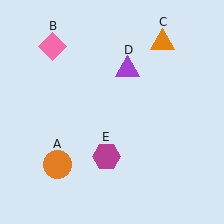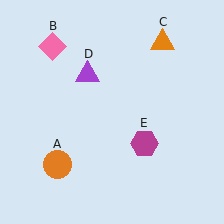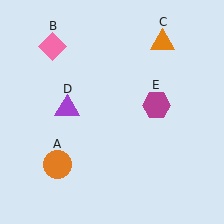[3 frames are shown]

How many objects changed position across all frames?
2 objects changed position: purple triangle (object D), magenta hexagon (object E).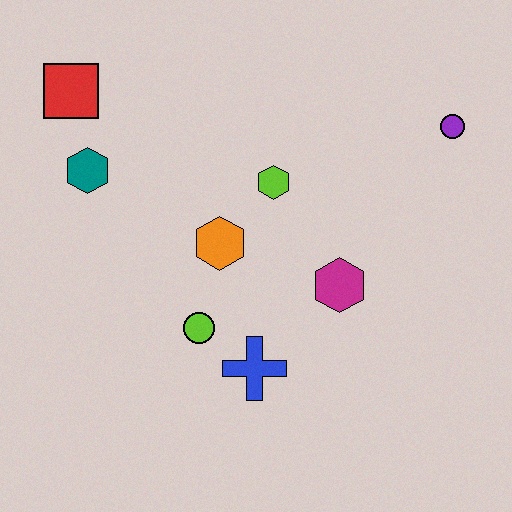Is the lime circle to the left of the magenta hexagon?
Yes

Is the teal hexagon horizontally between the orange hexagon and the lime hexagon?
No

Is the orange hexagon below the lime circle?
No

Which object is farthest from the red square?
The purple circle is farthest from the red square.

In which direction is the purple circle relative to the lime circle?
The purple circle is to the right of the lime circle.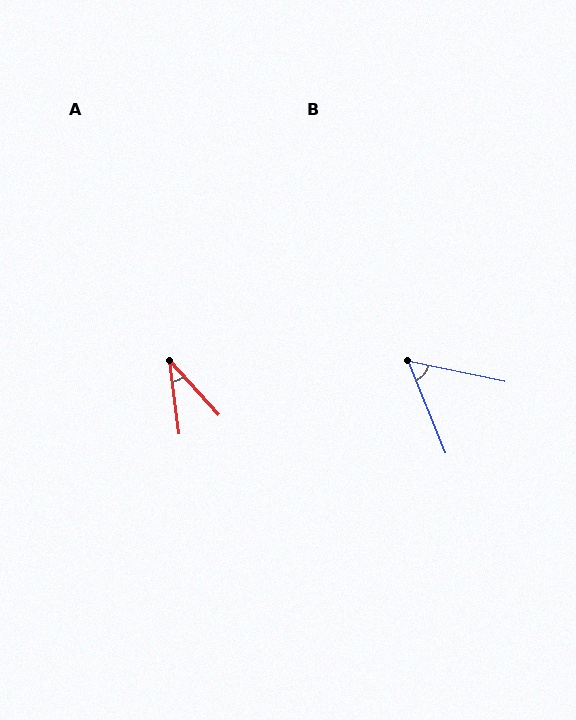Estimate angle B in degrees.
Approximately 56 degrees.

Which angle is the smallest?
A, at approximately 34 degrees.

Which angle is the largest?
B, at approximately 56 degrees.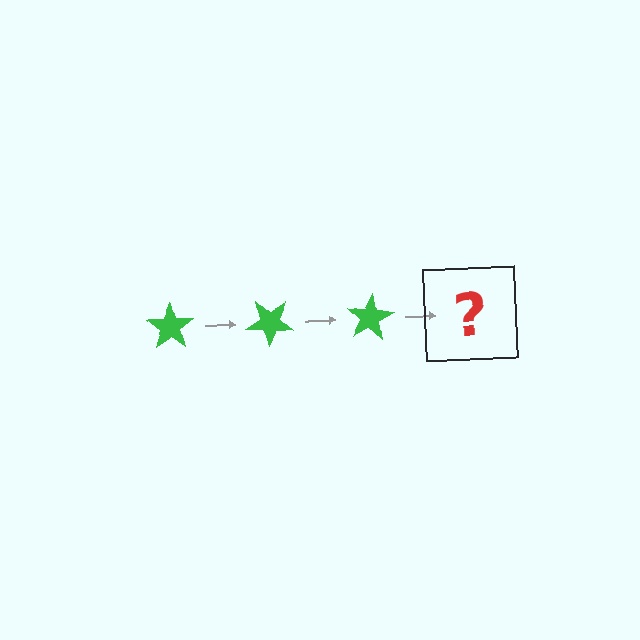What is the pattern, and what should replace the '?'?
The pattern is that the star rotates 40 degrees each step. The '?' should be a green star rotated 120 degrees.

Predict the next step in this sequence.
The next step is a green star rotated 120 degrees.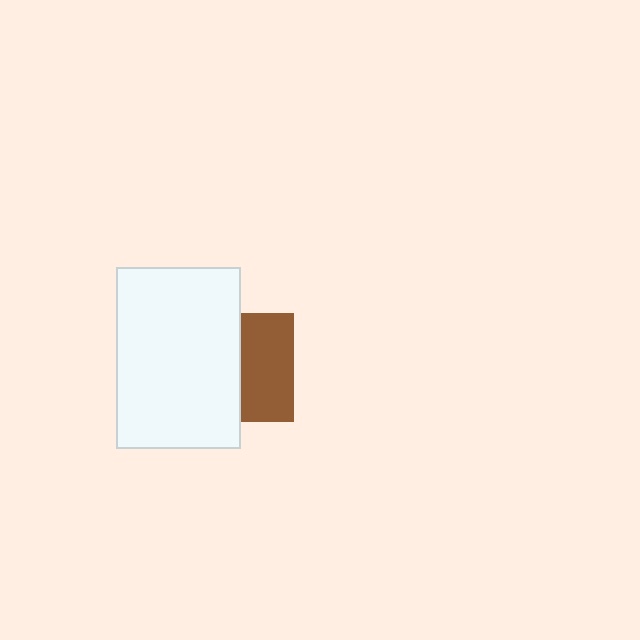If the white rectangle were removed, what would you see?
You would see the complete brown square.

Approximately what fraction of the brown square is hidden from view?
Roughly 52% of the brown square is hidden behind the white rectangle.